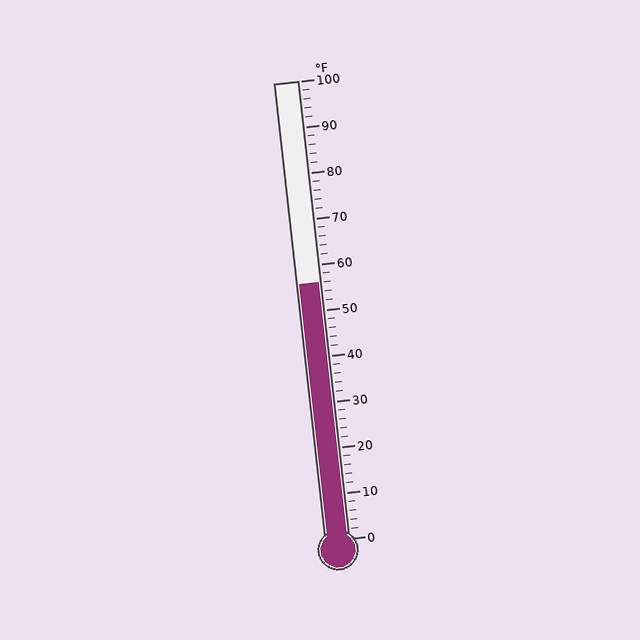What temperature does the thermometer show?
The thermometer shows approximately 56°F.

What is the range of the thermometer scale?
The thermometer scale ranges from 0°F to 100°F.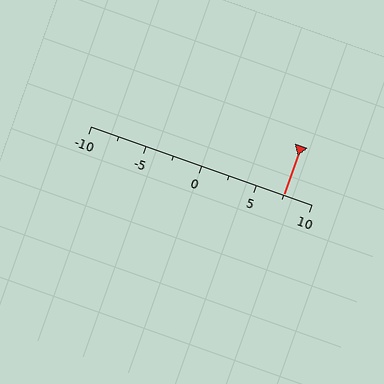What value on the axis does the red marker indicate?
The marker indicates approximately 7.5.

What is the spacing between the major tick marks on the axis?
The major ticks are spaced 5 apart.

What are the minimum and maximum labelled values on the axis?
The axis runs from -10 to 10.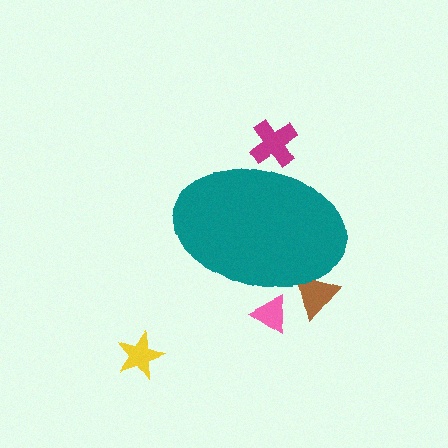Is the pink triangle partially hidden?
Yes, the pink triangle is partially hidden behind the teal ellipse.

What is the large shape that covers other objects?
A teal ellipse.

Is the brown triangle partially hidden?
Yes, the brown triangle is partially hidden behind the teal ellipse.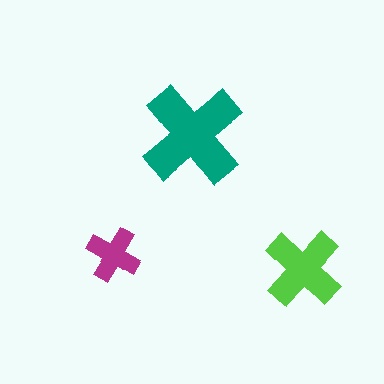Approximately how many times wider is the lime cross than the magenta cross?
About 1.5 times wider.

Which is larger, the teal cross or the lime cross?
The teal one.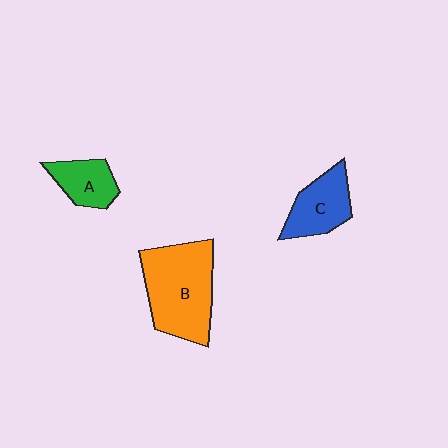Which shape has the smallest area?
Shape A (green).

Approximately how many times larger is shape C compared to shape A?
Approximately 1.3 times.